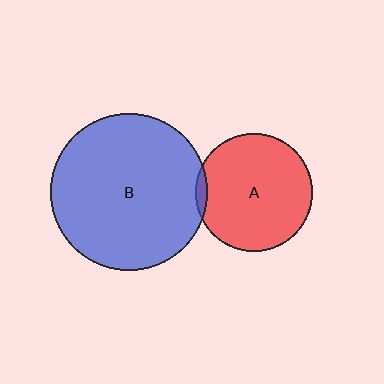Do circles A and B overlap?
Yes.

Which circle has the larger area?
Circle B (blue).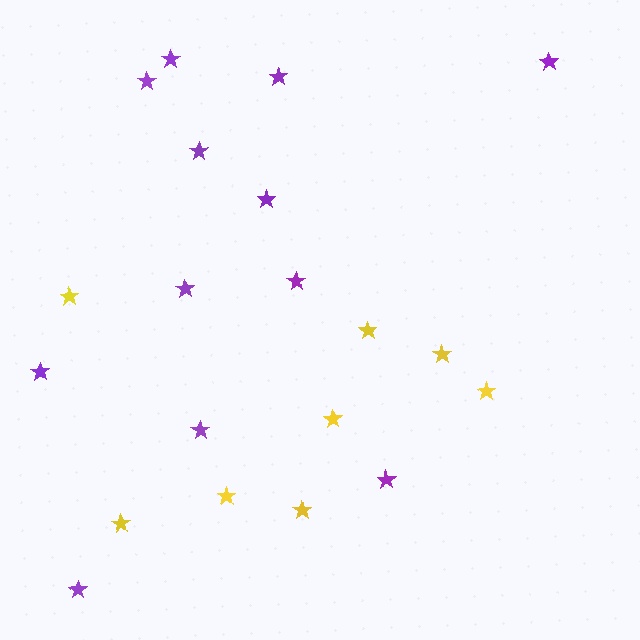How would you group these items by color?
There are 2 groups: one group of purple stars (12) and one group of yellow stars (8).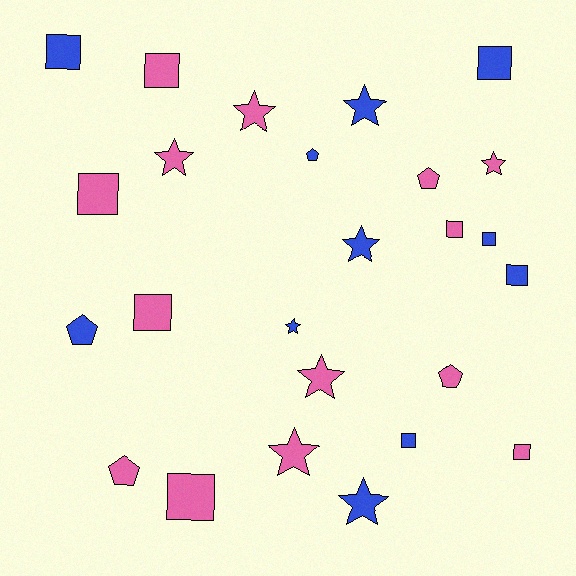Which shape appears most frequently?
Square, with 11 objects.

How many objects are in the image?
There are 25 objects.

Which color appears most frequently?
Pink, with 14 objects.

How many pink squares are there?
There are 6 pink squares.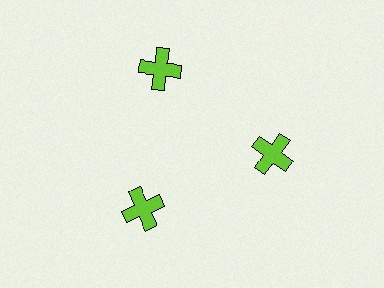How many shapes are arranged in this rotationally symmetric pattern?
There are 3 shapes, arranged in 3 groups of 1.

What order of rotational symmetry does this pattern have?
This pattern has 3-fold rotational symmetry.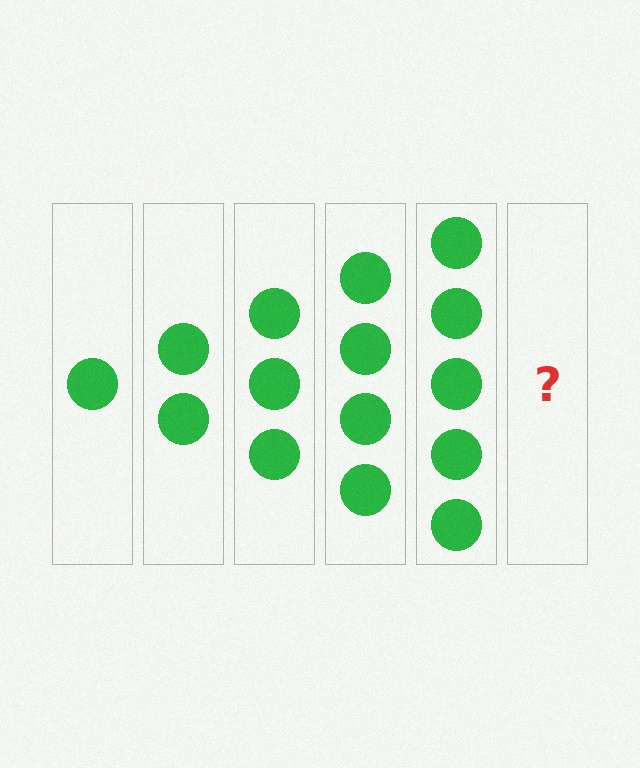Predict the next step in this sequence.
The next step is 6 circles.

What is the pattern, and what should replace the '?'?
The pattern is that each step adds one more circle. The '?' should be 6 circles.